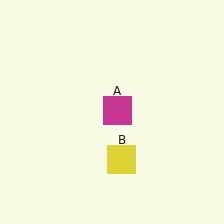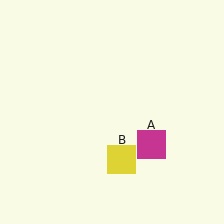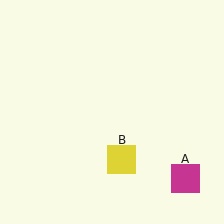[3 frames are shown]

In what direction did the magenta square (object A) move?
The magenta square (object A) moved down and to the right.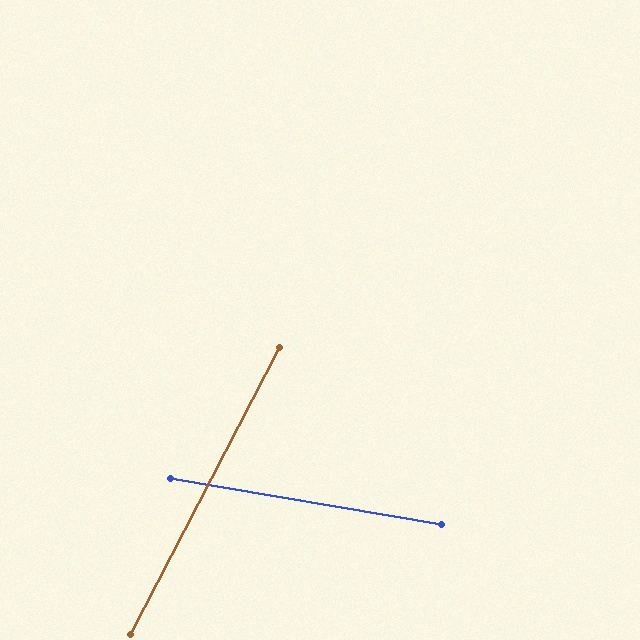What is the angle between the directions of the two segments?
Approximately 72 degrees.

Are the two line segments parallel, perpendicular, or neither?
Neither parallel nor perpendicular — they differ by about 72°.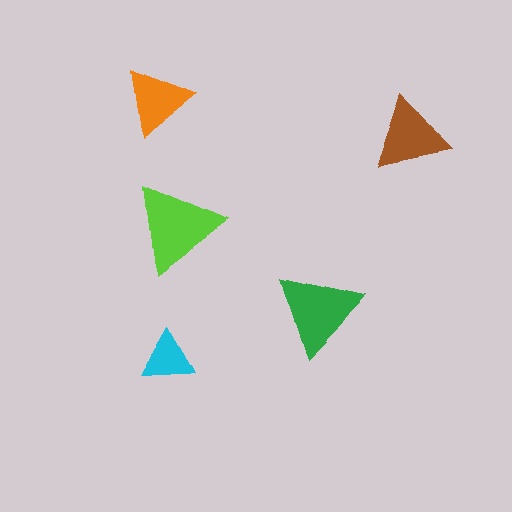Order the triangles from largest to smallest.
the lime one, the green one, the brown one, the orange one, the cyan one.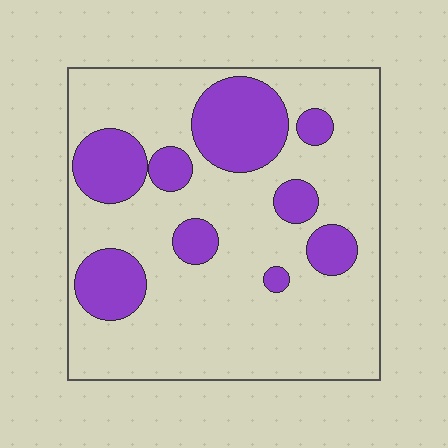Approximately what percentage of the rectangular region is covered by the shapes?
Approximately 25%.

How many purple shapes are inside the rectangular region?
9.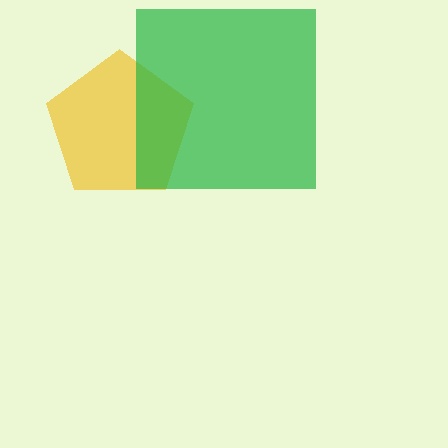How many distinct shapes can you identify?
There are 2 distinct shapes: a yellow pentagon, a green square.